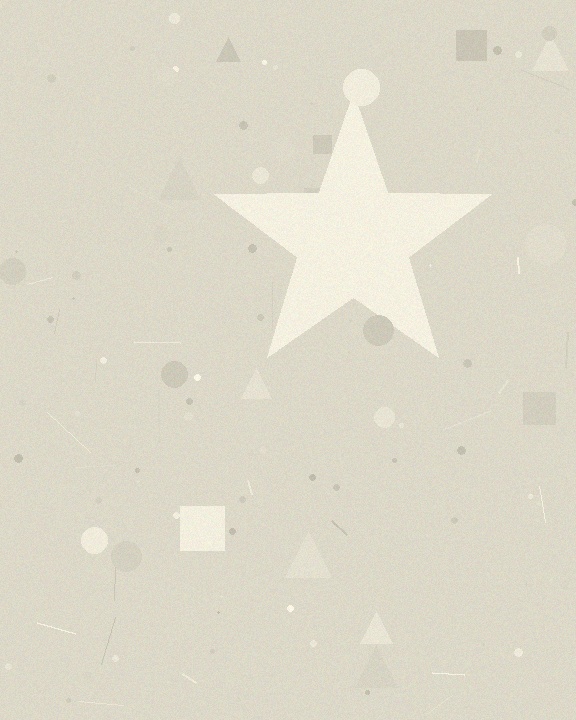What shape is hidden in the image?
A star is hidden in the image.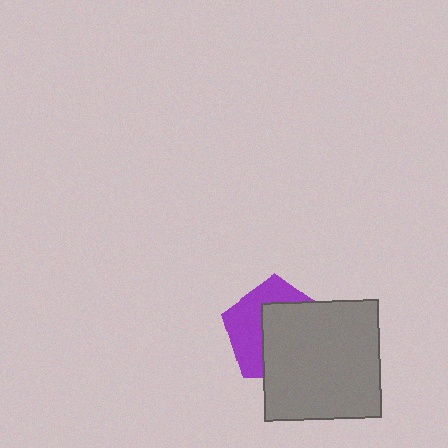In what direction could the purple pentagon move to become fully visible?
The purple pentagon could move toward the upper-left. That would shift it out from behind the gray square entirely.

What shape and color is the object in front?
The object in front is a gray square.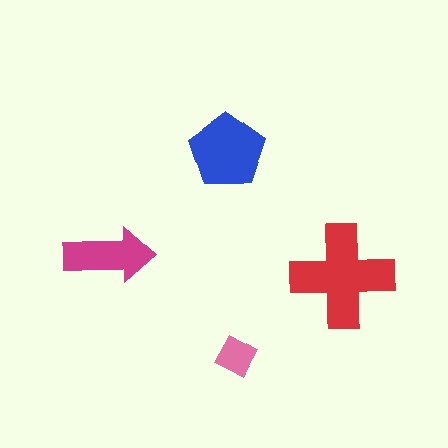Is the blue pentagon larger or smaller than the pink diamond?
Larger.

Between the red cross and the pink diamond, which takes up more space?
The red cross.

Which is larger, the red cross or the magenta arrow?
The red cross.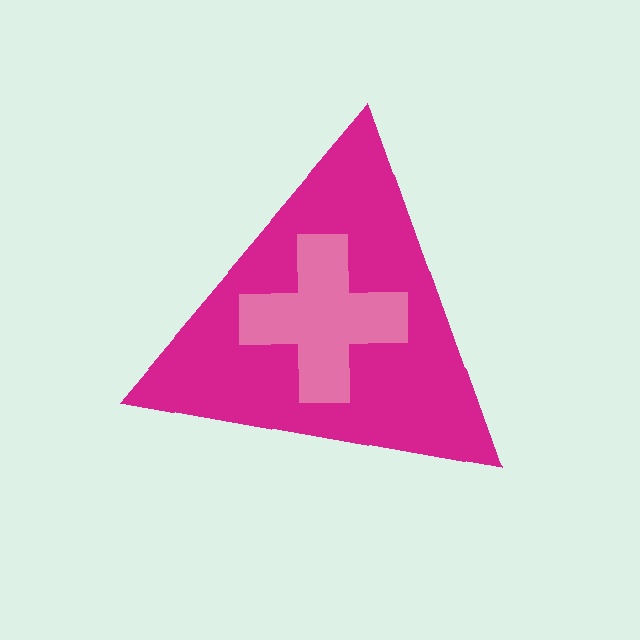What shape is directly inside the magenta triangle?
The pink cross.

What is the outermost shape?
The magenta triangle.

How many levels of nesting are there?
2.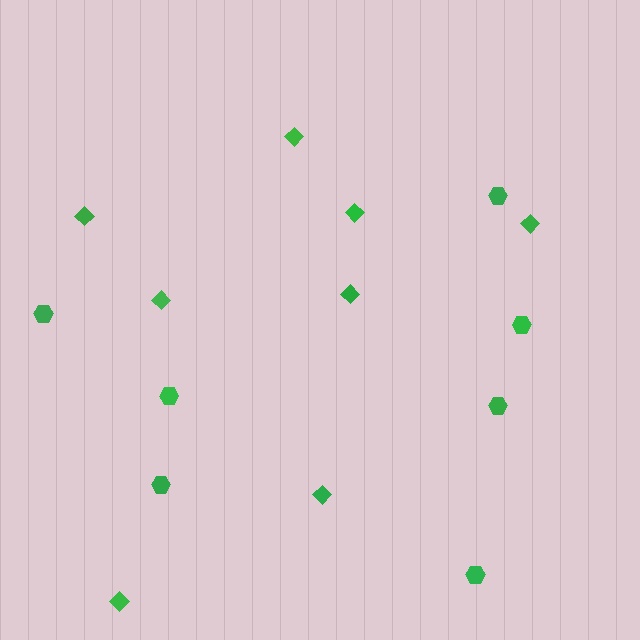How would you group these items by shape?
There are 2 groups: one group of diamonds (8) and one group of hexagons (7).